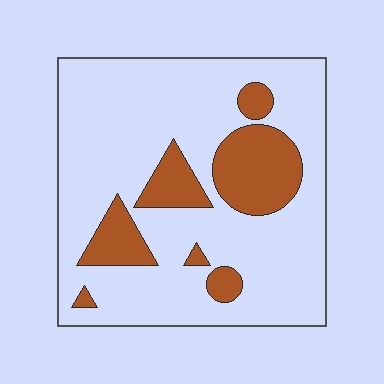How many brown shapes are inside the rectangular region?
7.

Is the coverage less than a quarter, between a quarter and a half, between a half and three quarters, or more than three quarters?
Less than a quarter.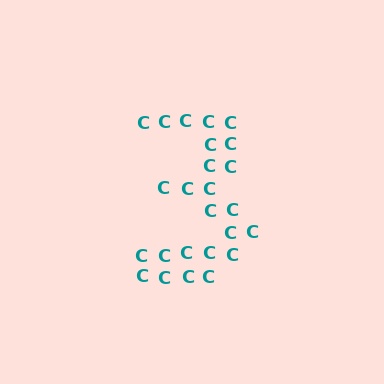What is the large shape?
The large shape is the digit 3.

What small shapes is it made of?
It is made of small letter C's.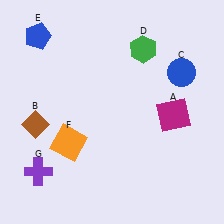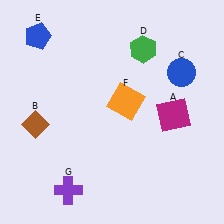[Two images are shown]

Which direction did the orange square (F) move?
The orange square (F) moved right.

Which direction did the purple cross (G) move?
The purple cross (G) moved right.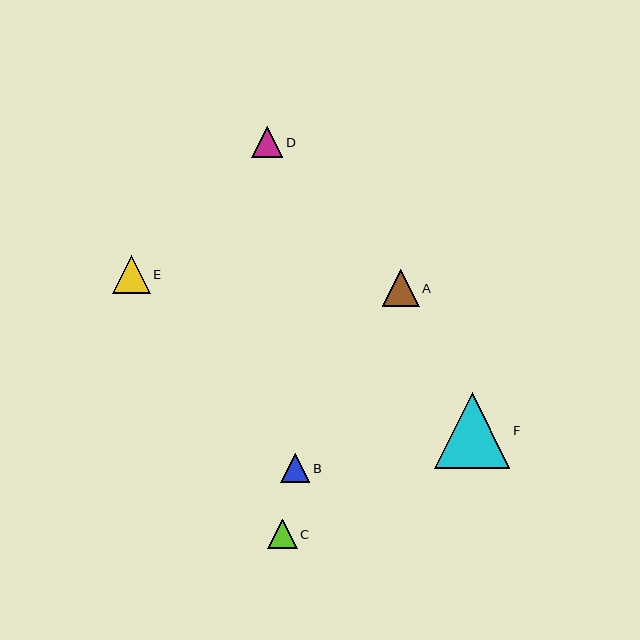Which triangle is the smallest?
Triangle B is the smallest with a size of approximately 29 pixels.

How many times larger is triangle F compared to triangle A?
Triangle F is approximately 2.1 times the size of triangle A.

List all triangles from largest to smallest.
From largest to smallest: F, E, A, D, C, B.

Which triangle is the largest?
Triangle F is the largest with a size of approximately 75 pixels.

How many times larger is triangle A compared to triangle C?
Triangle A is approximately 1.2 times the size of triangle C.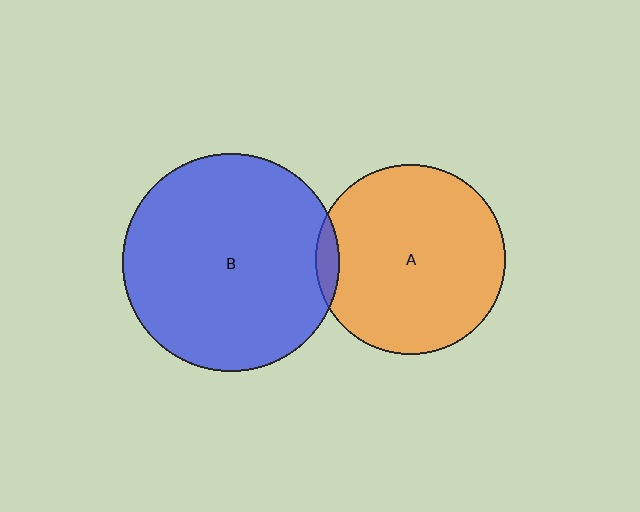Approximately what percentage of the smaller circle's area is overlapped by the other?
Approximately 5%.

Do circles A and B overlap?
Yes.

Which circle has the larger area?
Circle B (blue).